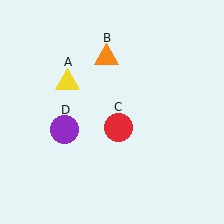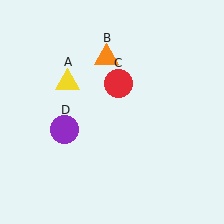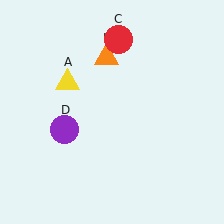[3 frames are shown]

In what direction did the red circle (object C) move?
The red circle (object C) moved up.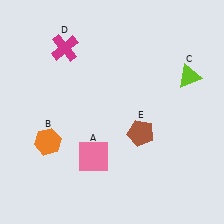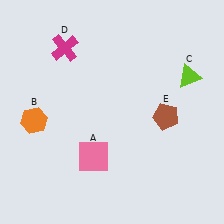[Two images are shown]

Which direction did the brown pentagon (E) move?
The brown pentagon (E) moved right.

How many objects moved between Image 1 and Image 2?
2 objects moved between the two images.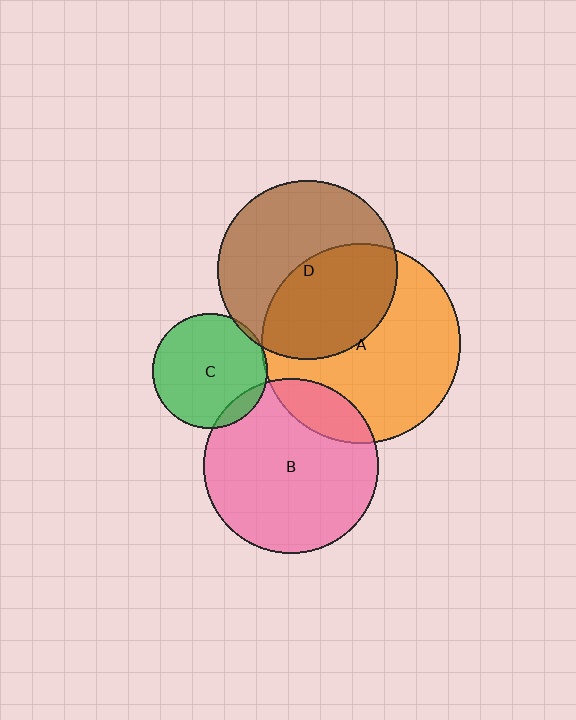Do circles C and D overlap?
Yes.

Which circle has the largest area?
Circle A (orange).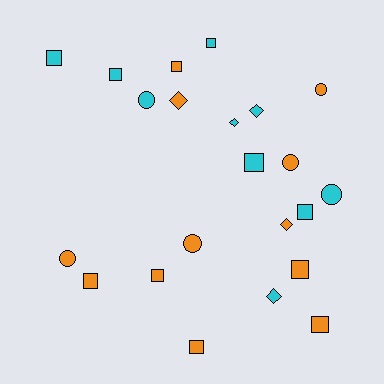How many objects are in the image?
There are 22 objects.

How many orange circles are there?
There are 4 orange circles.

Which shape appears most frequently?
Square, with 11 objects.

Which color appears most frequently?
Orange, with 12 objects.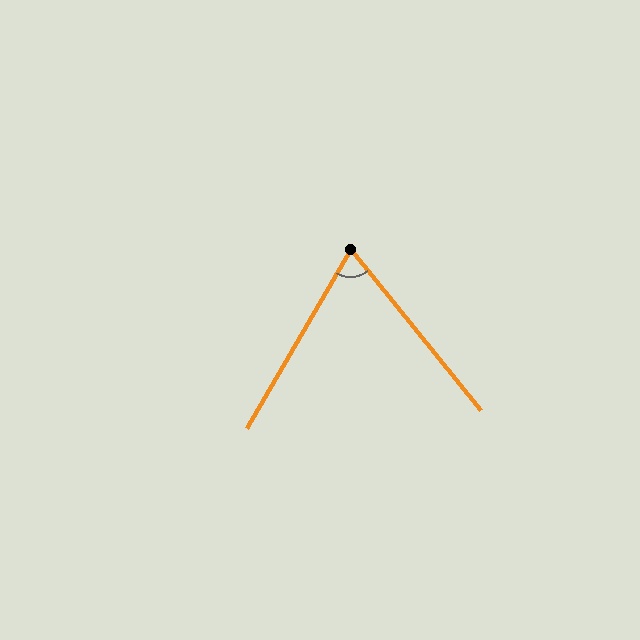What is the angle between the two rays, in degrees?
Approximately 69 degrees.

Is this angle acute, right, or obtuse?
It is acute.